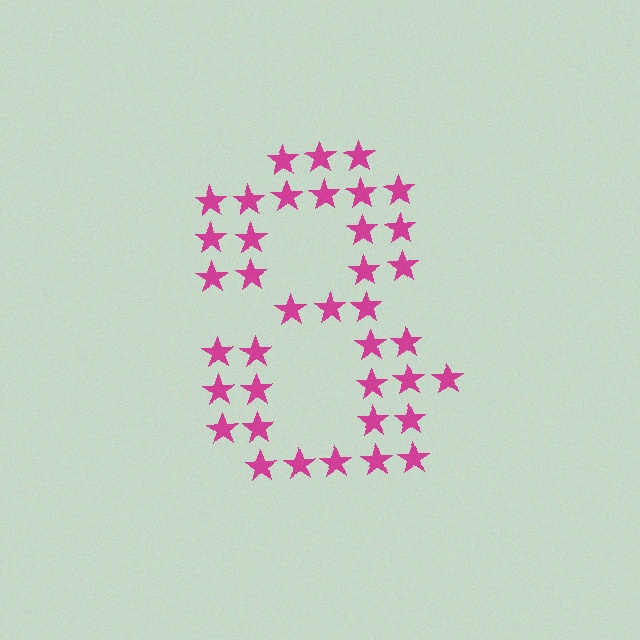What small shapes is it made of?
It is made of small stars.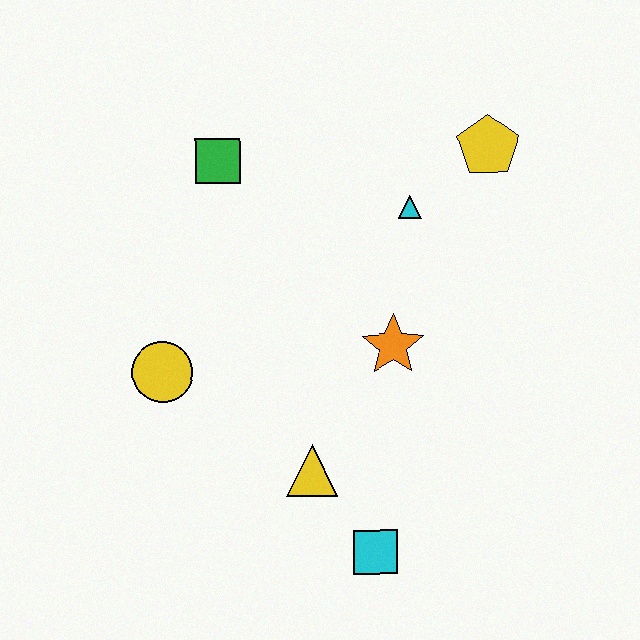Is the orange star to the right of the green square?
Yes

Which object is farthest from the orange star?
The green square is farthest from the orange star.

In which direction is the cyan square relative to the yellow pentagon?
The cyan square is below the yellow pentagon.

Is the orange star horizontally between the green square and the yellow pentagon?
Yes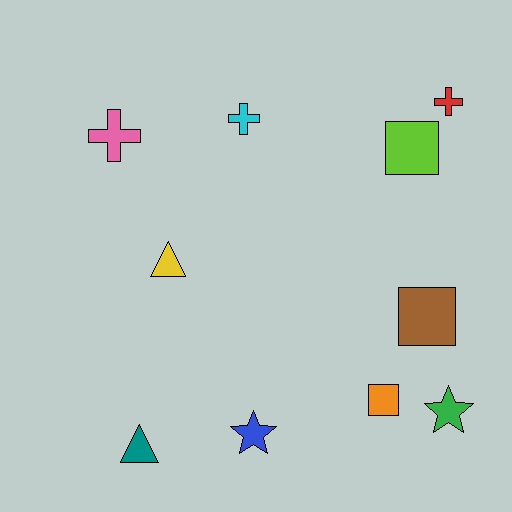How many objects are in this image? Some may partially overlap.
There are 10 objects.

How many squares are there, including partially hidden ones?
There are 3 squares.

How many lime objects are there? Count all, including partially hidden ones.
There is 1 lime object.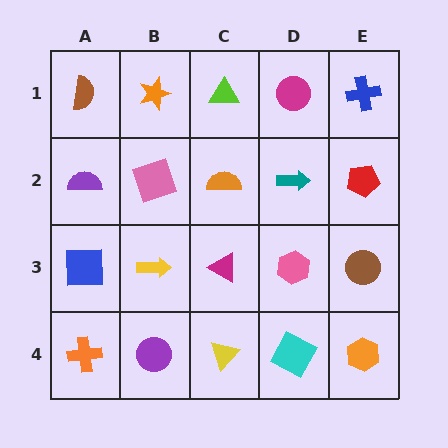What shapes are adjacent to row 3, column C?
An orange semicircle (row 2, column C), a yellow triangle (row 4, column C), a yellow arrow (row 3, column B), a pink hexagon (row 3, column D).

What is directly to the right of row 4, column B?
A yellow triangle.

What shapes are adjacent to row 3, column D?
A teal arrow (row 2, column D), a cyan square (row 4, column D), a magenta triangle (row 3, column C), a brown circle (row 3, column E).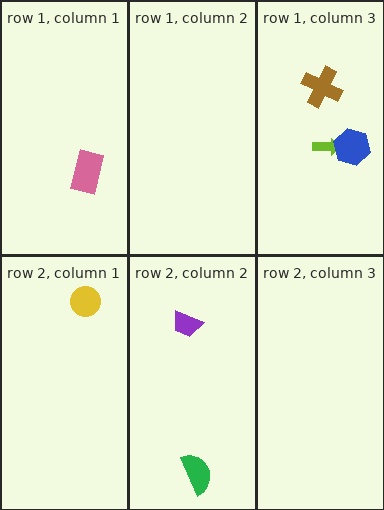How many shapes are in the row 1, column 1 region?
1.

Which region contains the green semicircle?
The row 2, column 2 region.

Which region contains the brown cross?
The row 1, column 3 region.